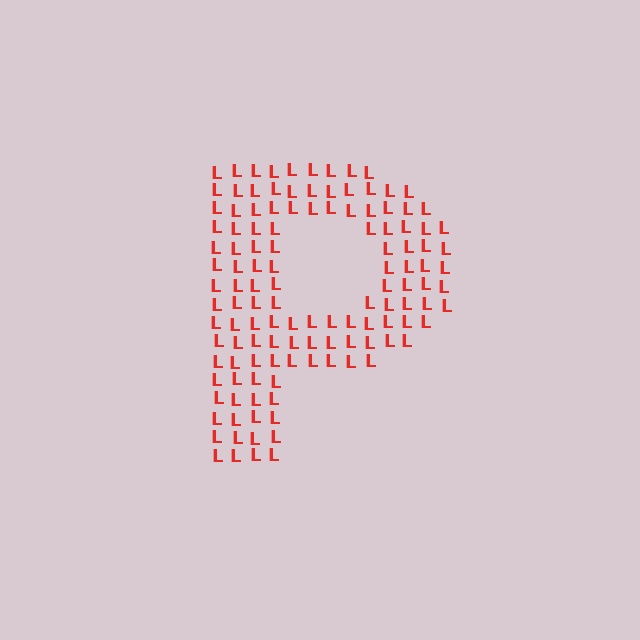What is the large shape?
The large shape is the letter P.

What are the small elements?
The small elements are letter L's.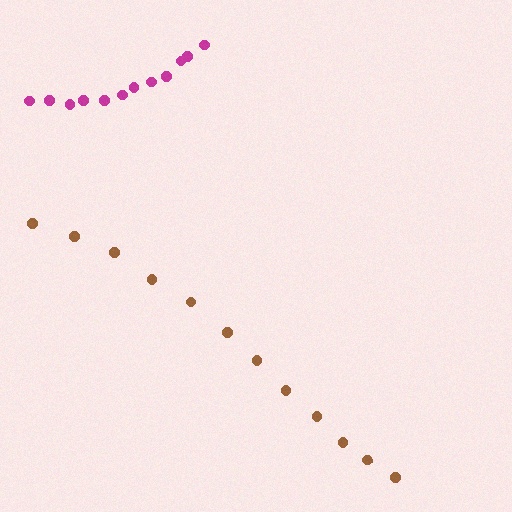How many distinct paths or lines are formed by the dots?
There are 2 distinct paths.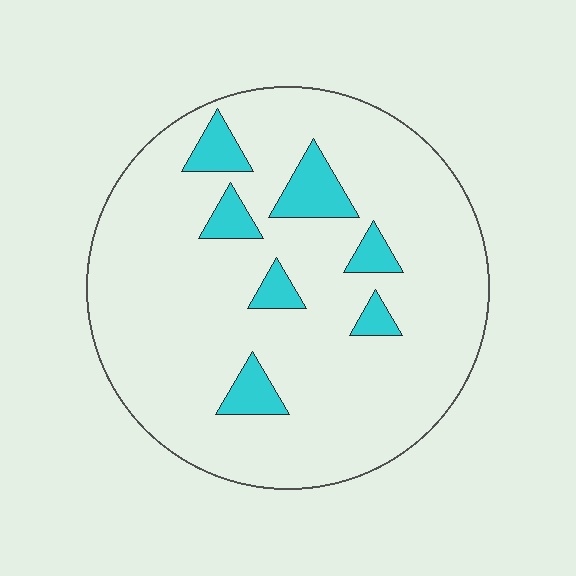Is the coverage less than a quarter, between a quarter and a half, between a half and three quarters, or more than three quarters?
Less than a quarter.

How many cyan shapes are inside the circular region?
7.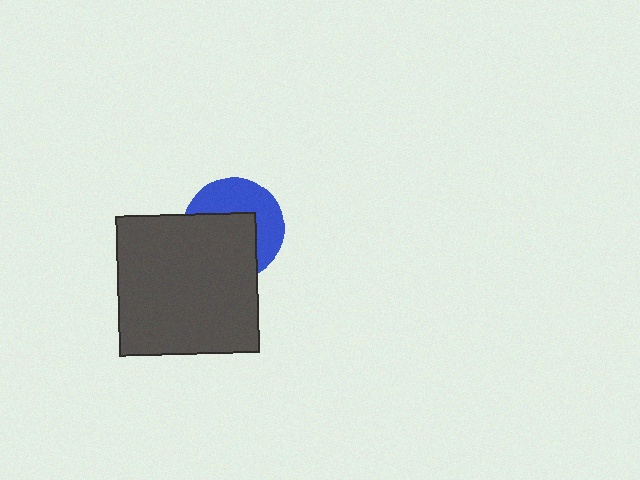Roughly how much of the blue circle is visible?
About half of it is visible (roughly 46%).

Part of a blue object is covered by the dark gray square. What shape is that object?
It is a circle.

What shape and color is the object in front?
The object in front is a dark gray square.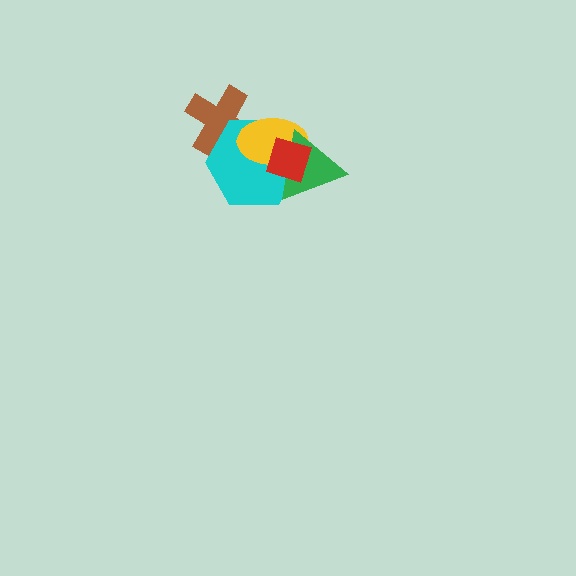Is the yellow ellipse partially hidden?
Yes, it is partially covered by another shape.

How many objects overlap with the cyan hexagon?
4 objects overlap with the cyan hexagon.